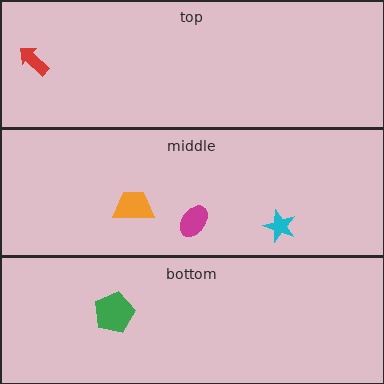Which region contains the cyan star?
The middle region.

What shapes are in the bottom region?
The green pentagon.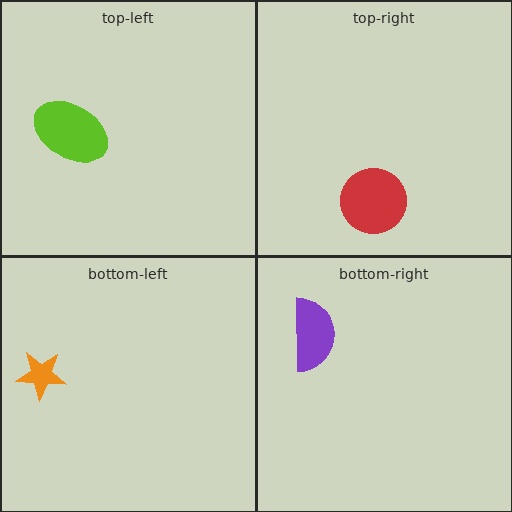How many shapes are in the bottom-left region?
1.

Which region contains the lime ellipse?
The top-left region.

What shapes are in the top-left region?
The lime ellipse.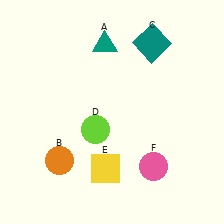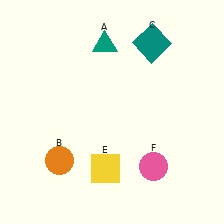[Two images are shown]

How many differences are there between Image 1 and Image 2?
There is 1 difference between the two images.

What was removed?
The lime circle (D) was removed in Image 2.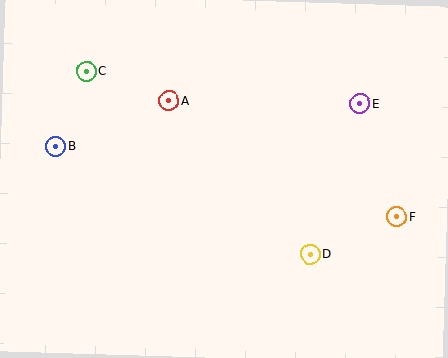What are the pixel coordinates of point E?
Point E is at (360, 103).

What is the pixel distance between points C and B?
The distance between C and B is 81 pixels.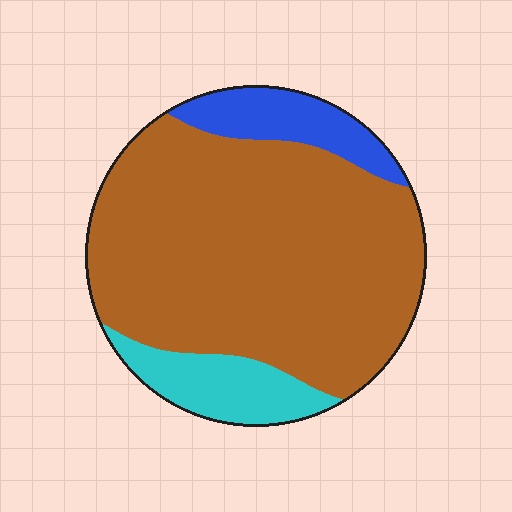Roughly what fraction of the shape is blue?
Blue takes up about one eighth (1/8) of the shape.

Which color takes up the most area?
Brown, at roughly 75%.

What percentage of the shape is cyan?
Cyan takes up about one eighth (1/8) of the shape.